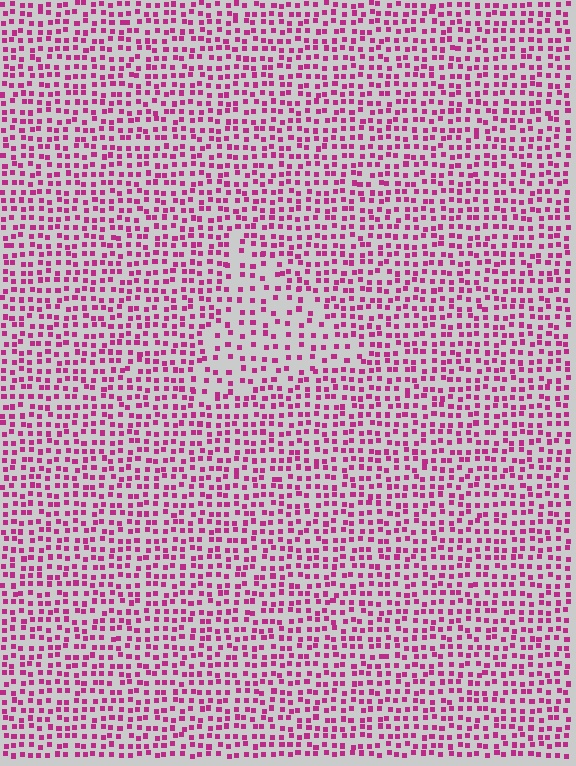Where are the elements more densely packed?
The elements are more densely packed outside the triangle boundary.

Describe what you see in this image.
The image contains small magenta elements arranged at two different densities. A triangle-shaped region is visible where the elements are less densely packed than the surrounding area.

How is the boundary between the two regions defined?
The boundary is defined by a change in element density (approximately 1.7x ratio). All elements are the same color, size, and shape.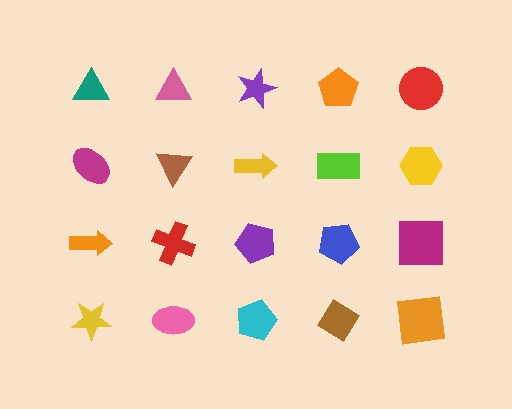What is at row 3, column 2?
A red cross.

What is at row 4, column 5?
An orange square.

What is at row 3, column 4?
A blue pentagon.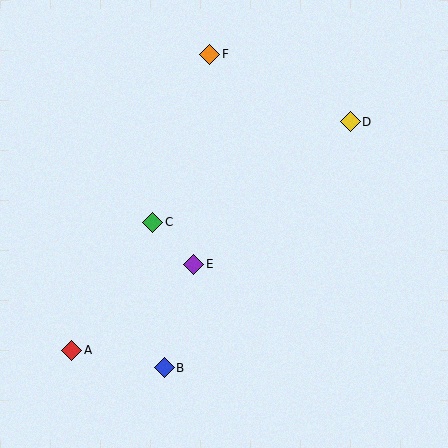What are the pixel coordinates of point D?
Point D is at (350, 122).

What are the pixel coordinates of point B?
Point B is at (164, 368).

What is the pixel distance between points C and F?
The distance between C and F is 178 pixels.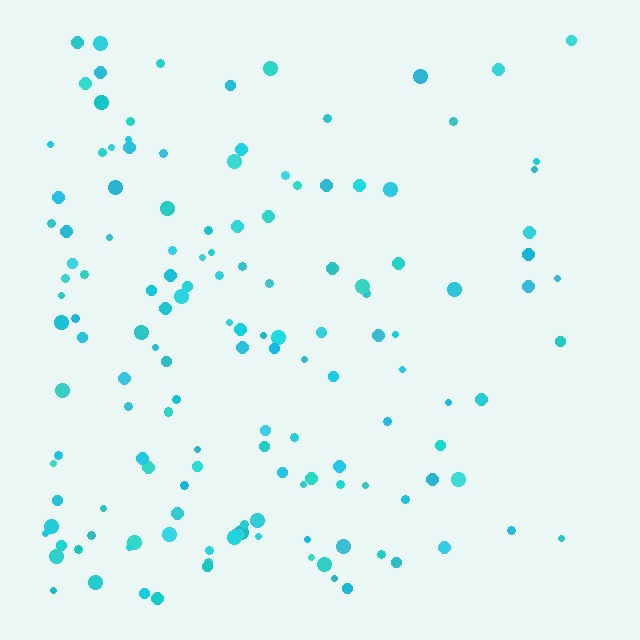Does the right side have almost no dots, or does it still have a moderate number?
Still a moderate number, just noticeably fewer than the left.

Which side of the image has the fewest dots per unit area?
The right.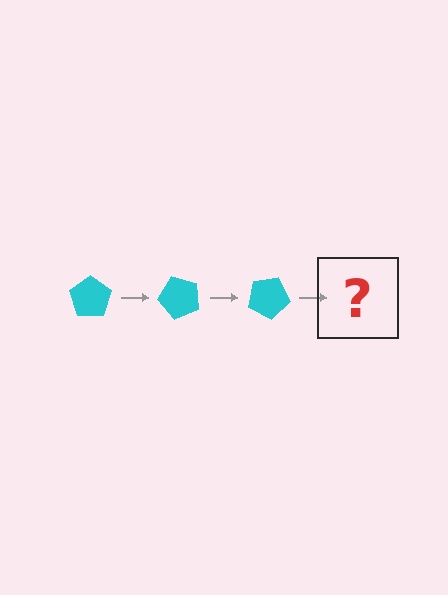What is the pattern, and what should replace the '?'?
The pattern is that the pentagon rotates 50 degrees each step. The '?' should be a cyan pentagon rotated 150 degrees.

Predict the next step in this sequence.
The next step is a cyan pentagon rotated 150 degrees.